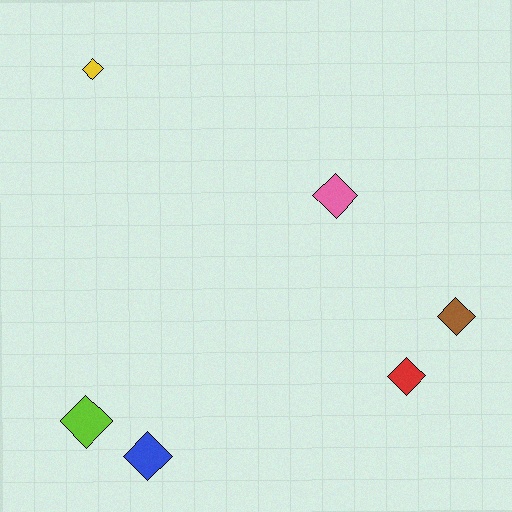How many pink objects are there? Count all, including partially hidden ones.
There is 1 pink object.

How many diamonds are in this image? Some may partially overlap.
There are 6 diamonds.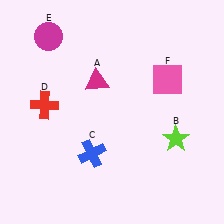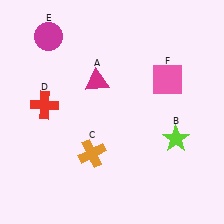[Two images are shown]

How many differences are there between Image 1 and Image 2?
There is 1 difference between the two images.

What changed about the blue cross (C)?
In Image 1, C is blue. In Image 2, it changed to orange.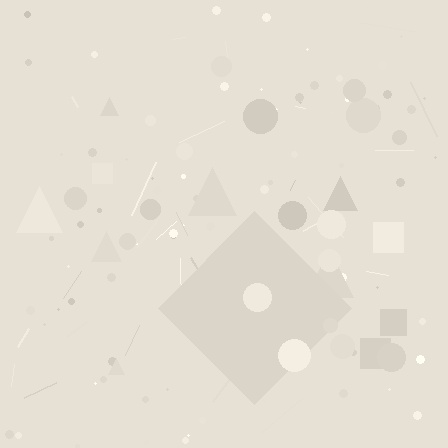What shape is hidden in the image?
A diamond is hidden in the image.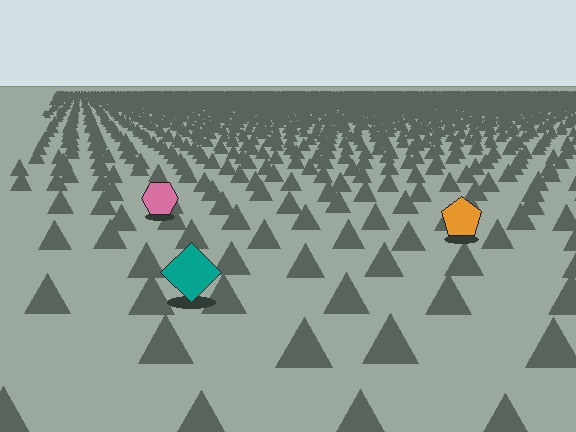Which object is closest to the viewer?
The teal diamond is closest. The texture marks near it are larger and more spread out.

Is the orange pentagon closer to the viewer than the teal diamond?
No. The teal diamond is closer — you can tell from the texture gradient: the ground texture is coarser near it.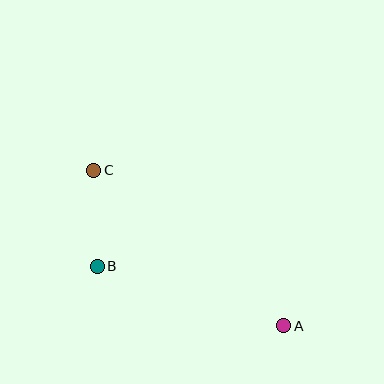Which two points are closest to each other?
Points B and C are closest to each other.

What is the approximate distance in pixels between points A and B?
The distance between A and B is approximately 196 pixels.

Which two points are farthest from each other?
Points A and C are farthest from each other.